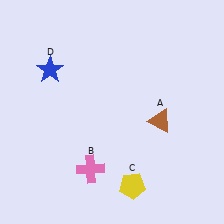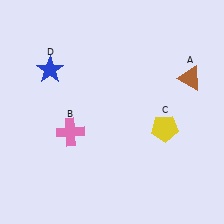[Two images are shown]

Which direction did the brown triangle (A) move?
The brown triangle (A) moved up.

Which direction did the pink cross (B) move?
The pink cross (B) moved up.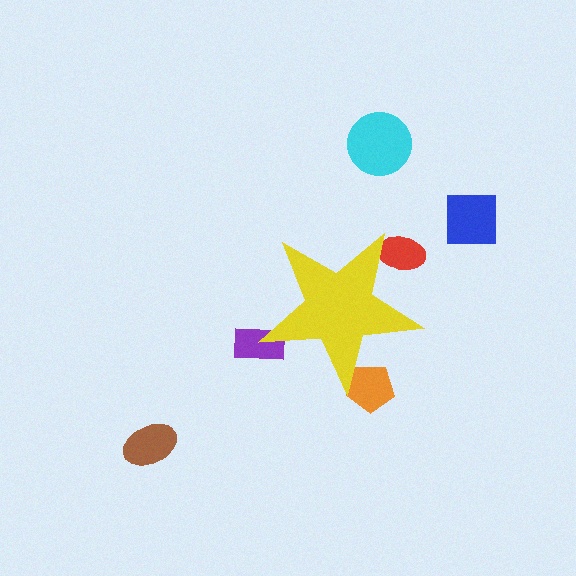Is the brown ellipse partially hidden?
No, the brown ellipse is fully visible.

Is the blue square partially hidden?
No, the blue square is fully visible.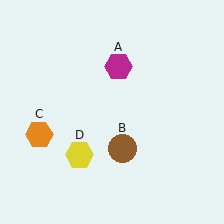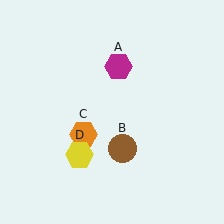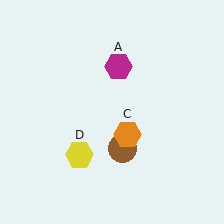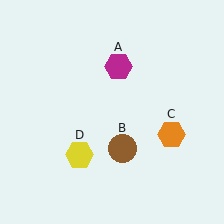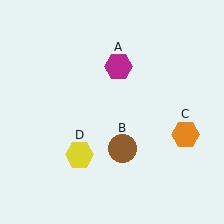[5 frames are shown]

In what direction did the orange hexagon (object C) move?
The orange hexagon (object C) moved right.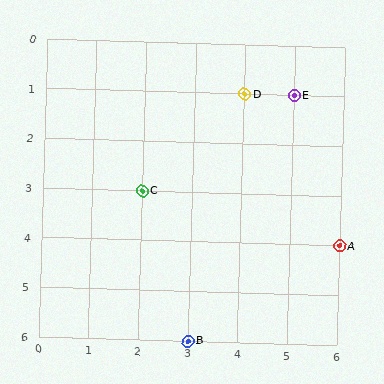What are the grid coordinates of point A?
Point A is at grid coordinates (6, 4).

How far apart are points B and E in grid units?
Points B and E are 2 columns and 5 rows apart (about 5.4 grid units diagonally).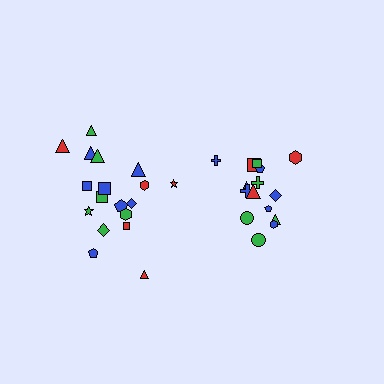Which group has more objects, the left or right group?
The left group.